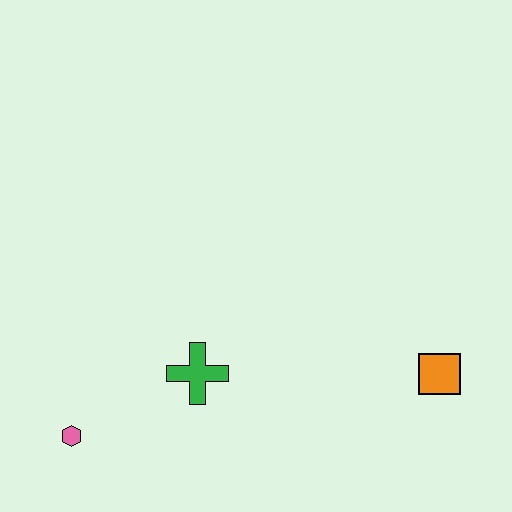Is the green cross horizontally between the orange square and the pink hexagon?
Yes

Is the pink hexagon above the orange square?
No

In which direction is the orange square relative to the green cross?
The orange square is to the right of the green cross.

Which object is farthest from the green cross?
The orange square is farthest from the green cross.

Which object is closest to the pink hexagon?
The green cross is closest to the pink hexagon.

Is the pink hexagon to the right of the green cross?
No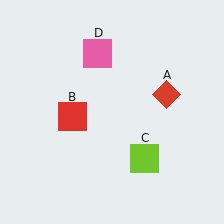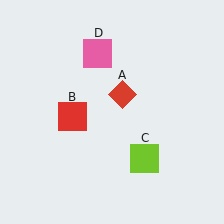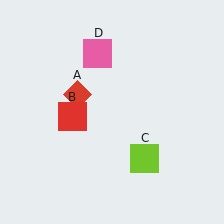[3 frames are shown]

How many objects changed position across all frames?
1 object changed position: red diamond (object A).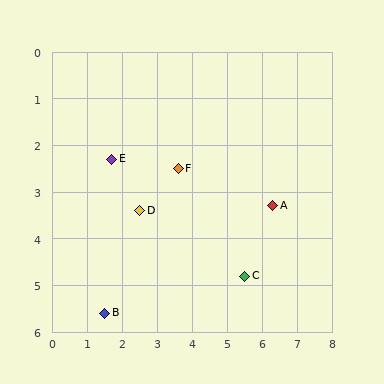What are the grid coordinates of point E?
Point E is at approximately (1.7, 2.3).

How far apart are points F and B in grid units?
Points F and B are about 3.7 grid units apart.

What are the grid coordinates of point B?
Point B is at approximately (1.5, 5.6).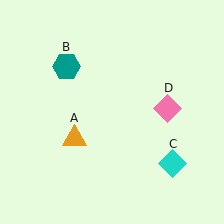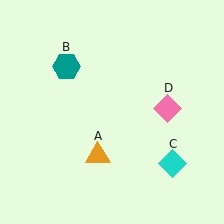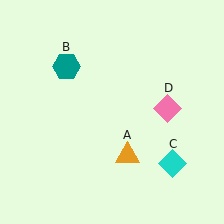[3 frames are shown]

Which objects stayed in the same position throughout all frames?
Teal hexagon (object B) and cyan diamond (object C) and pink diamond (object D) remained stationary.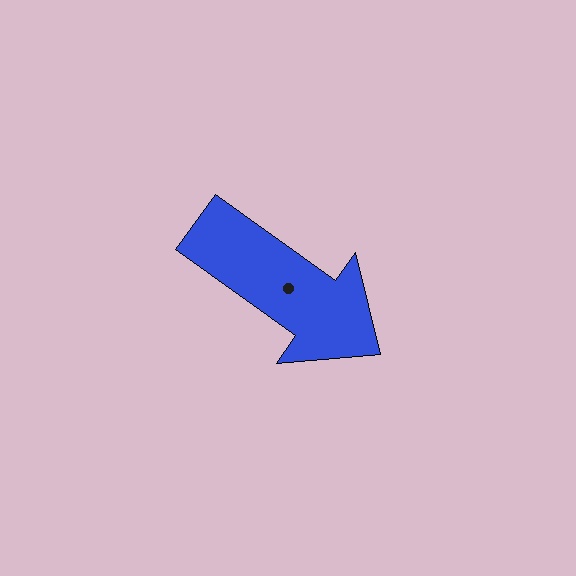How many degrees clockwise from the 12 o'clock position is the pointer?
Approximately 126 degrees.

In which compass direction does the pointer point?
Southeast.